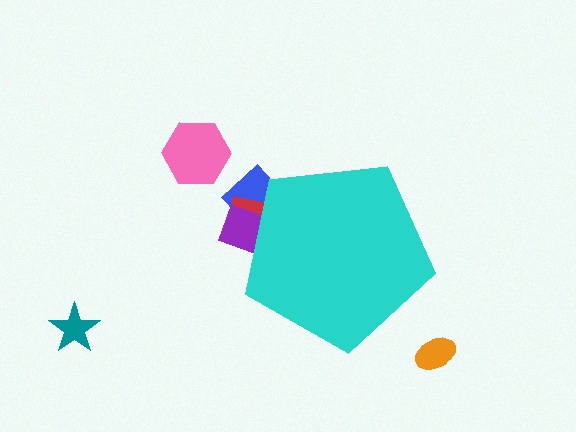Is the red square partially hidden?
Yes, the red square is partially hidden behind the cyan pentagon.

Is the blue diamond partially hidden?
Yes, the blue diamond is partially hidden behind the cyan pentagon.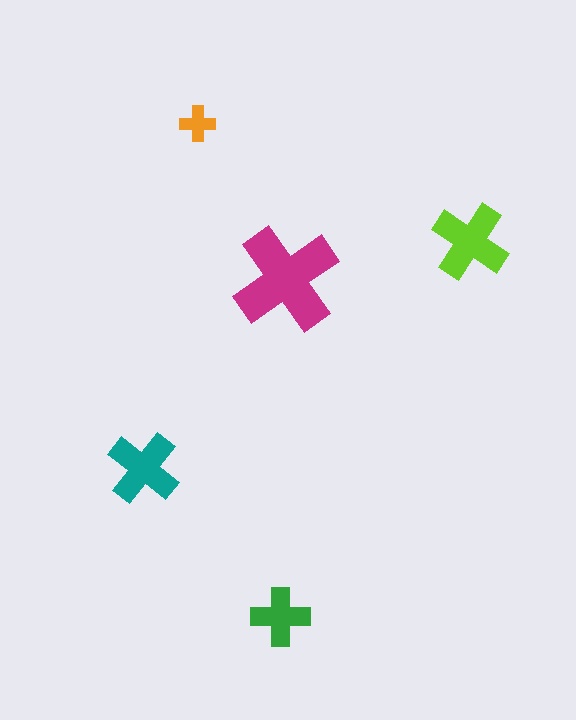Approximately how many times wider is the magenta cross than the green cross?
About 2 times wider.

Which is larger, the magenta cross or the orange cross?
The magenta one.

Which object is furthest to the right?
The lime cross is rightmost.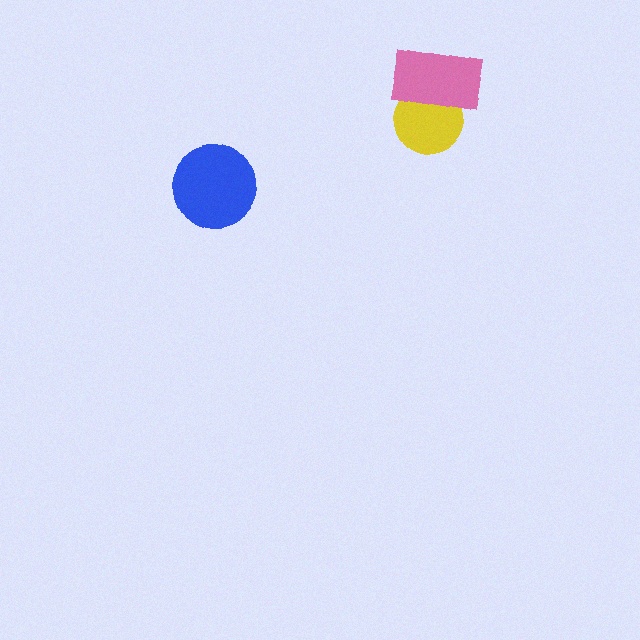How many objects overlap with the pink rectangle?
1 object overlaps with the pink rectangle.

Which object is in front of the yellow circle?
The pink rectangle is in front of the yellow circle.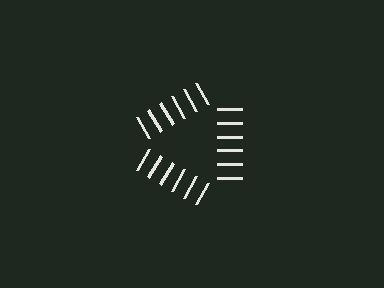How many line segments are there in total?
18 — 6 along each of the 3 edges.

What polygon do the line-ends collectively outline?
An illusory triangle — the line segments terminate on its edges but no continuous stroke is drawn.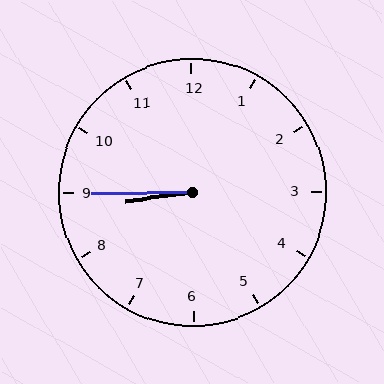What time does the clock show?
8:45.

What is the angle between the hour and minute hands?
Approximately 8 degrees.